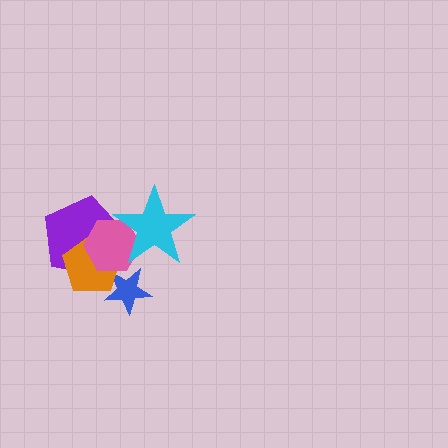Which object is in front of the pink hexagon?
The cyan star is in front of the pink hexagon.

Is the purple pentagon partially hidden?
Yes, it is partially covered by another shape.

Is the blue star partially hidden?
Yes, it is partially covered by another shape.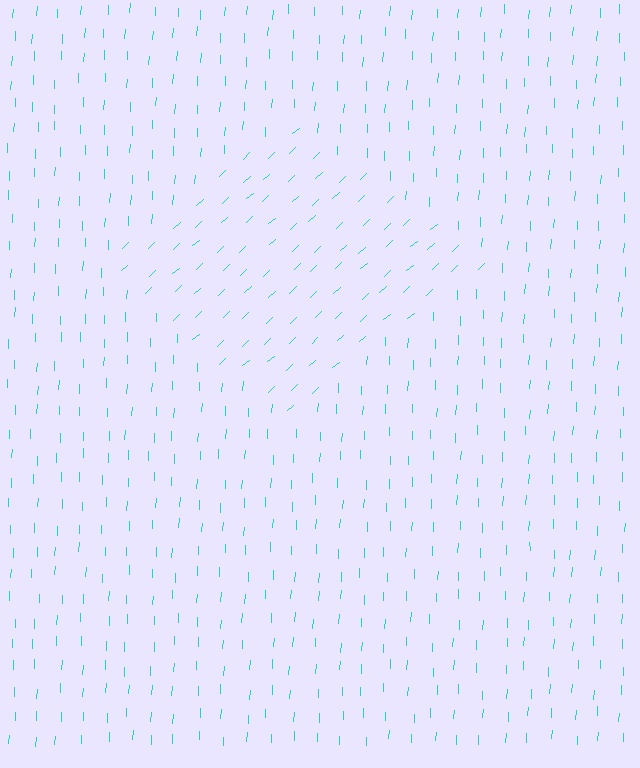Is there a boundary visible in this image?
Yes, there is a texture boundary formed by a change in line orientation.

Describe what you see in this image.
The image is filled with small cyan line segments. A diamond region in the image has lines oriented differently from the surrounding lines, creating a visible texture boundary.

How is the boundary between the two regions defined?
The boundary is defined purely by a change in line orientation (approximately 45 degrees difference). All lines are the same color and thickness.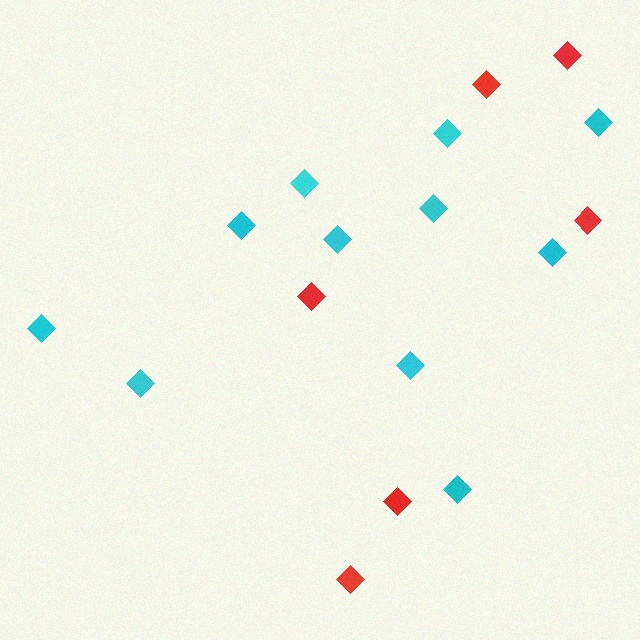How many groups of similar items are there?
There are 2 groups: one group of red diamonds (6) and one group of cyan diamonds (11).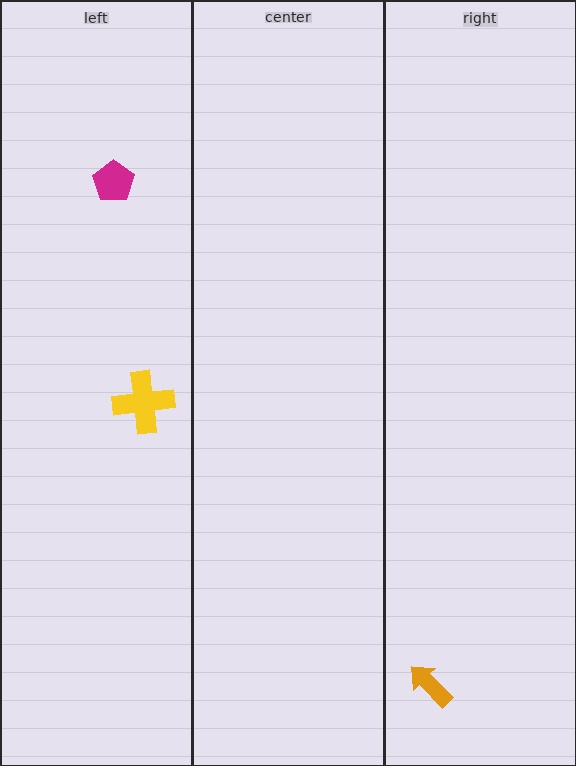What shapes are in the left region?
The yellow cross, the magenta pentagon.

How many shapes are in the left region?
2.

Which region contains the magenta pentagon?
The left region.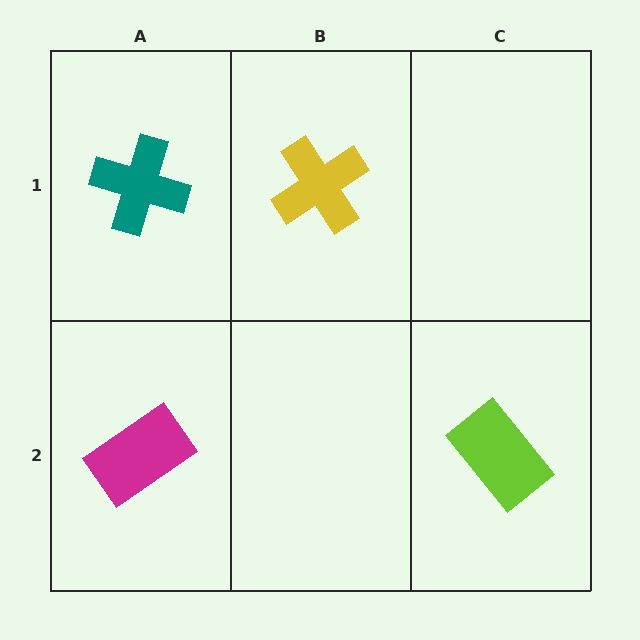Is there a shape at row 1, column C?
No, that cell is empty.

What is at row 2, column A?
A magenta rectangle.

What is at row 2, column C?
A lime rectangle.